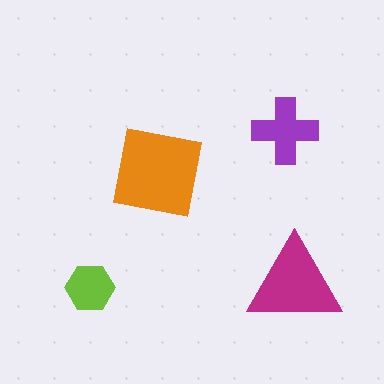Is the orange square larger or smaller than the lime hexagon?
Larger.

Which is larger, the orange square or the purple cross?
The orange square.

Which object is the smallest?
The lime hexagon.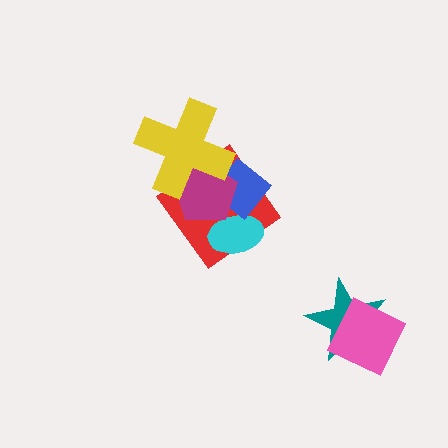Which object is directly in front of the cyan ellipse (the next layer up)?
The blue diamond is directly in front of the cyan ellipse.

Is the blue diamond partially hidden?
Yes, it is partially covered by another shape.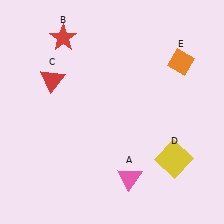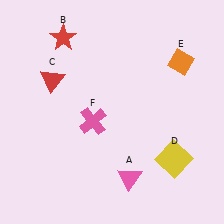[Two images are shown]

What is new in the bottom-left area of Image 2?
A pink cross (F) was added in the bottom-left area of Image 2.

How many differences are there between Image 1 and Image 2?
There is 1 difference between the two images.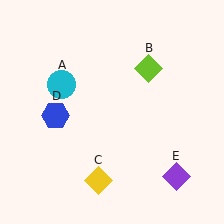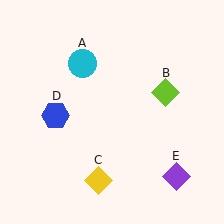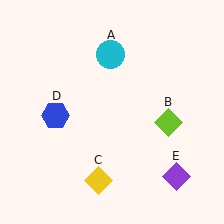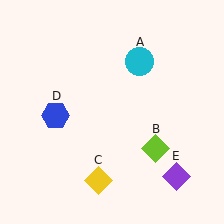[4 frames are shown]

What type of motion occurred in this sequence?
The cyan circle (object A), lime diamond (object B) rotated clockwise around the center of the scene.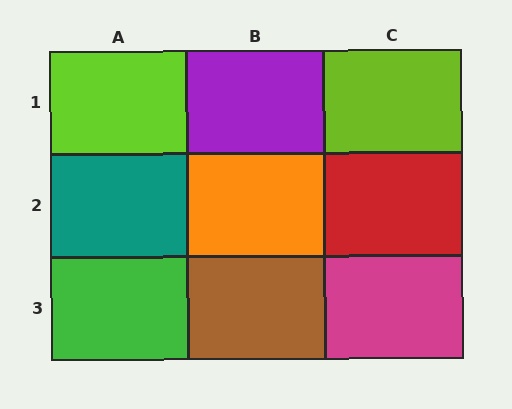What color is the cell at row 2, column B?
Orange.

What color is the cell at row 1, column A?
Lime.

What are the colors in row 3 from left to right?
Green, brown, magenta.